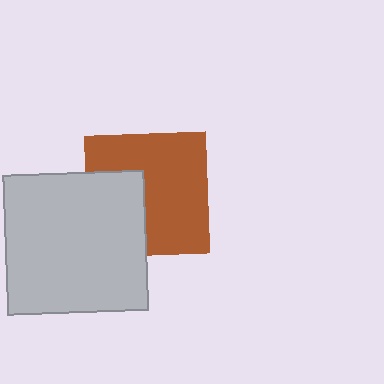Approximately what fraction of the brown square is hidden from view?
Roughly 35% of the brown square is hidden behind the light gray square.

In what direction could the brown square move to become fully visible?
The brown square could move right. That would shift it out from behind the light gray square entirely.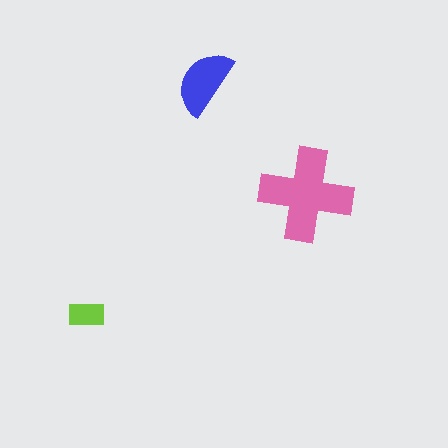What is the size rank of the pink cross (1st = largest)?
1st.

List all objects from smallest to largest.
The lime rectangle, the blue semicircle, the pink cross.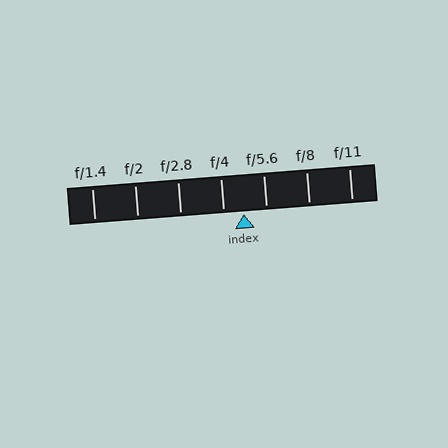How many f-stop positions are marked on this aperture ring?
There are 7 f-stop positions marked.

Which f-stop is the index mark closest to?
The index mark is closest to f/4.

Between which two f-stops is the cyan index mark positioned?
The index mark is between f/4 and f/5.6.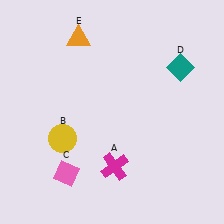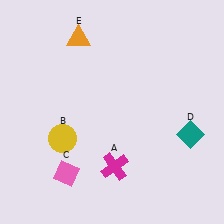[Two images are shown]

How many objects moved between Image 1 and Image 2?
1 object moved between the two images.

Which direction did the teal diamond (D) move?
The teal diamond (D) moved down.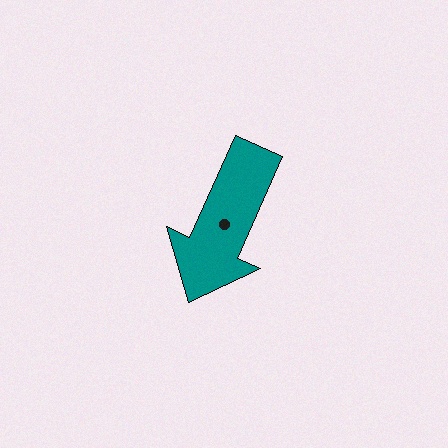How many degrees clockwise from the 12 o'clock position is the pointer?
Approximately 204 degrees.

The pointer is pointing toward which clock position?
Roughly 7 o'clock.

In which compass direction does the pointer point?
Southwest.